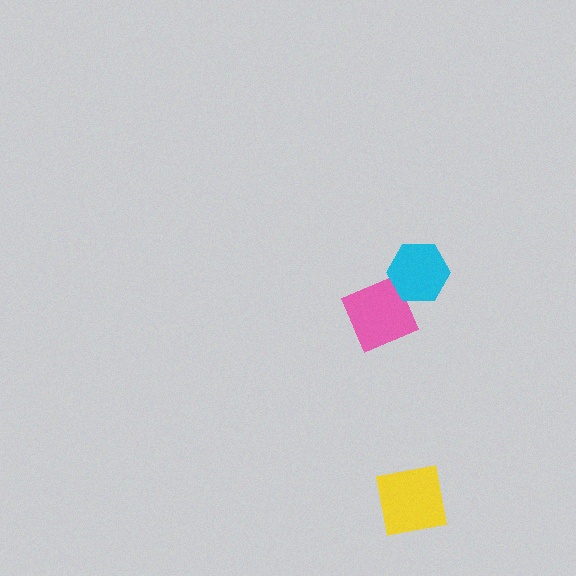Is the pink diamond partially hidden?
Yes, it is partially covered by another shape.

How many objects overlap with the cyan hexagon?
1 object overlaps with the cyan hexagon.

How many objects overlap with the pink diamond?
1 object overlaps with the pink diamond.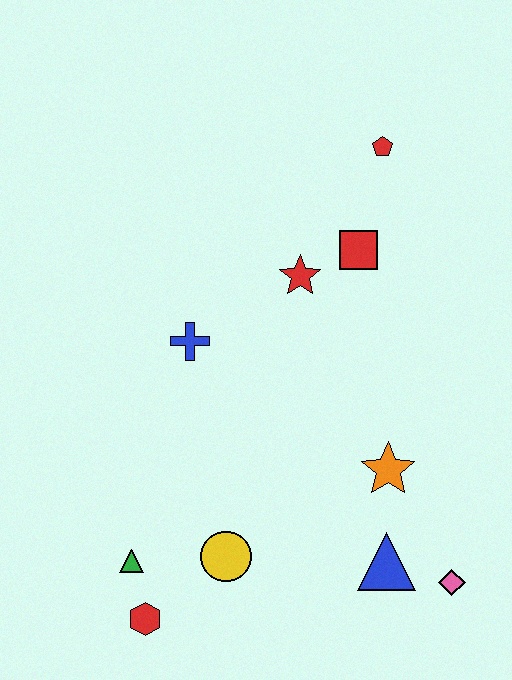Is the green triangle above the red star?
No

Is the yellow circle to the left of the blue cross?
No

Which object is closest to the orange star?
The blue triangle is closest to the orange star.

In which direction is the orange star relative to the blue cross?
The orange star is to the right of the blue cross.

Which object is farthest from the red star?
The red hexagon is farthest from the red star.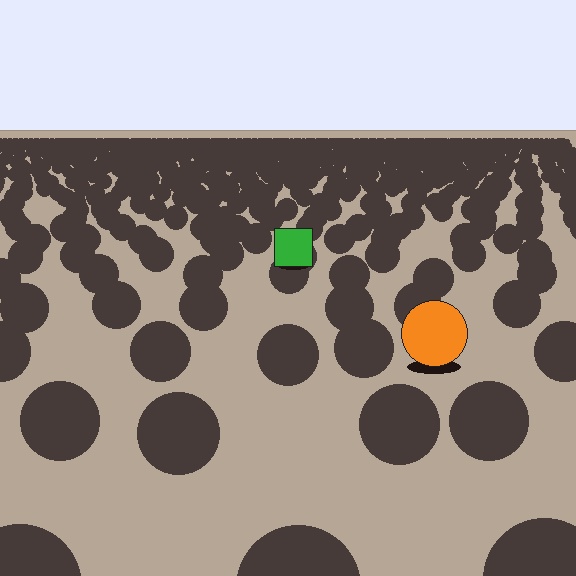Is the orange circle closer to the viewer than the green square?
Yes. The orange circle is closer — you can tell from the texture gradient: the ground texture is coarser near it.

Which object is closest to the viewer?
The orange circle is closest. The texture marks near it are larger and more spread out.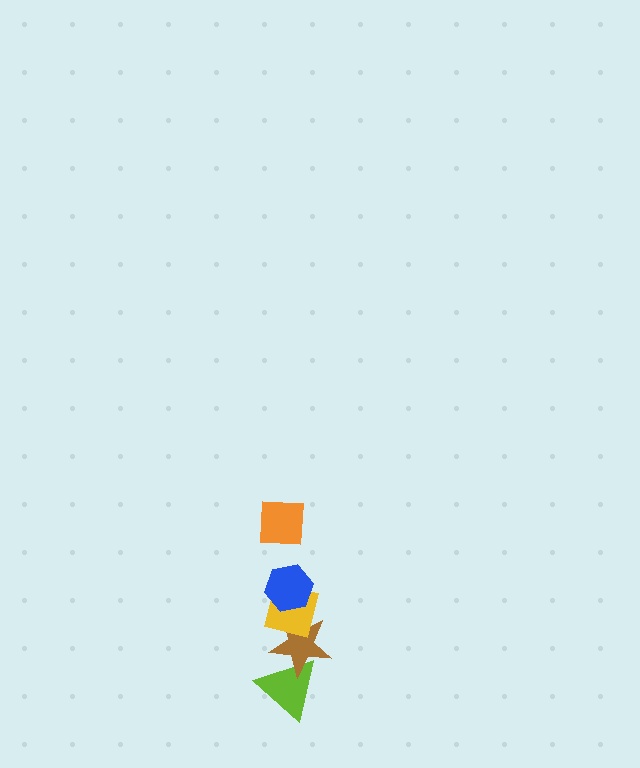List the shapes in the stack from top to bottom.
From top to bottom: the orange square, the blue hexagon, the yellow square, the brown star, the lime triangle.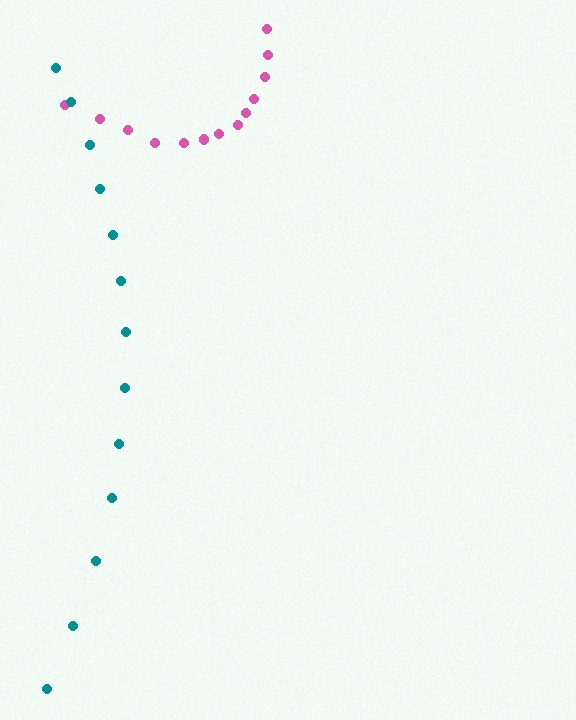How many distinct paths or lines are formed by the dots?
There are 2 distinct paths.